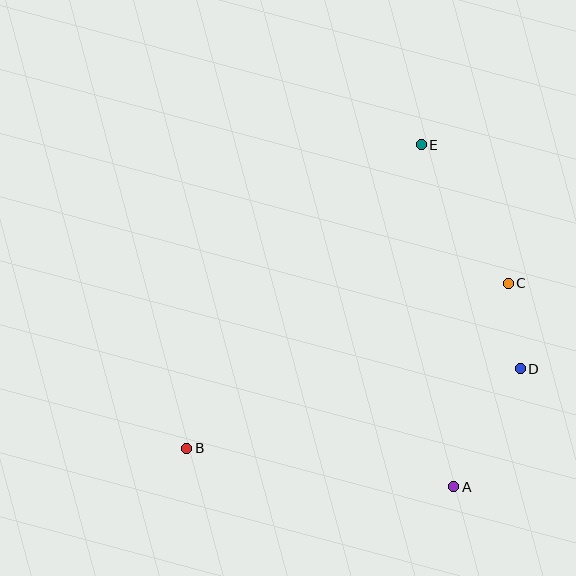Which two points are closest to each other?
Points C and D are closest to each other.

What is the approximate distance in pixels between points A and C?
The distance between A and C is approximately 211 pixels.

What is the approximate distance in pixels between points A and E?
The distance between A and E is approximately 343 pixels.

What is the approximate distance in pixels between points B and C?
The distance between B and C is approximately 361 pixels.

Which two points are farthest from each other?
Points B and E are farthest from each other.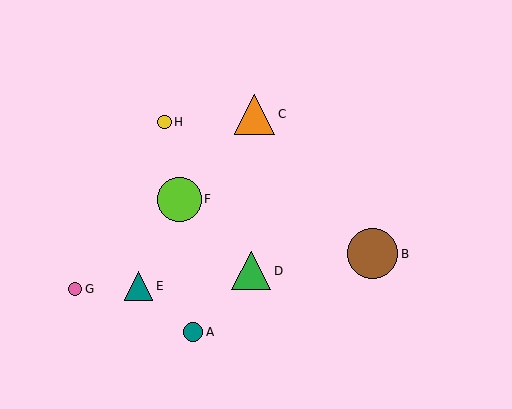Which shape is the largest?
The brown circle (labeled B) is the largest.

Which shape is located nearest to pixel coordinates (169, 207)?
The lime circle (labeled F) at (179, 199) is nearest to that location.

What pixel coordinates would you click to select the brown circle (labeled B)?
Click at (373, 254) to select the brown circle B.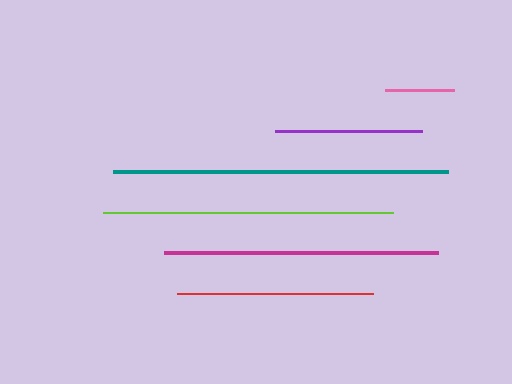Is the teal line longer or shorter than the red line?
The teal line is longer than the red line.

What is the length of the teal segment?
The teal segment is approximately 335 pixels long.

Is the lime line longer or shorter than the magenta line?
The lime line is longer than the magenta line.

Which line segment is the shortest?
The pink line is the shortest at approximately 70 pixels.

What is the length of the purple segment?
The purple segment is approximately 147 pixels long.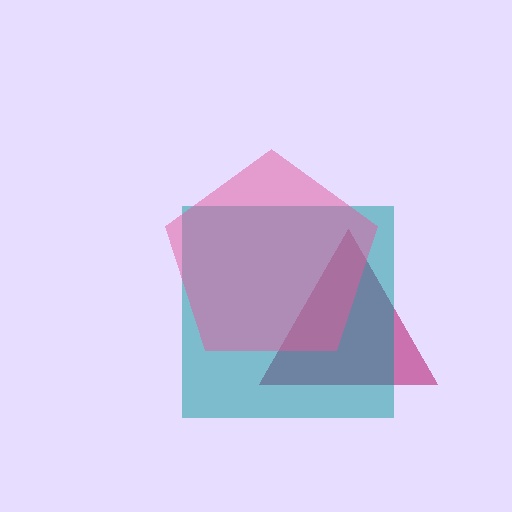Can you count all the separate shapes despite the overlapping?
Yes, there are 3 separate shapes.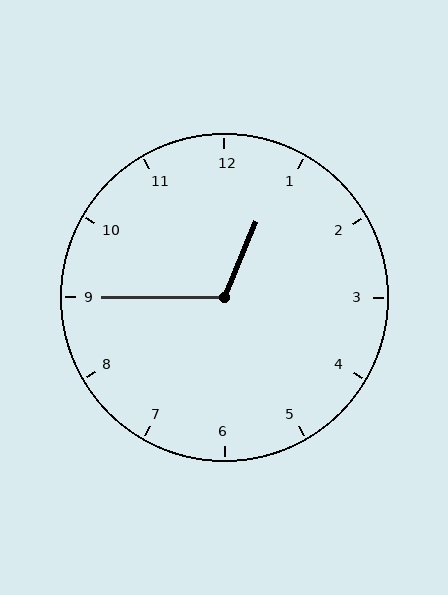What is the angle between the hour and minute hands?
Approximately 112 degrees.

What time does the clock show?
12:45.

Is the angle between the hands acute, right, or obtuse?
It is obtuse.